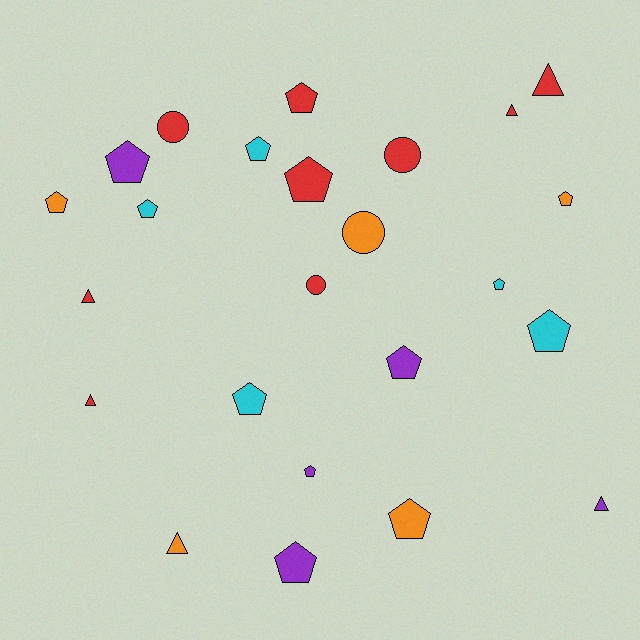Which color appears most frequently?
Red, with 9 objects.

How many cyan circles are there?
There are no cyan circles.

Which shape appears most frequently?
Pentagon, with 14 objects.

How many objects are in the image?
There are 24 objects.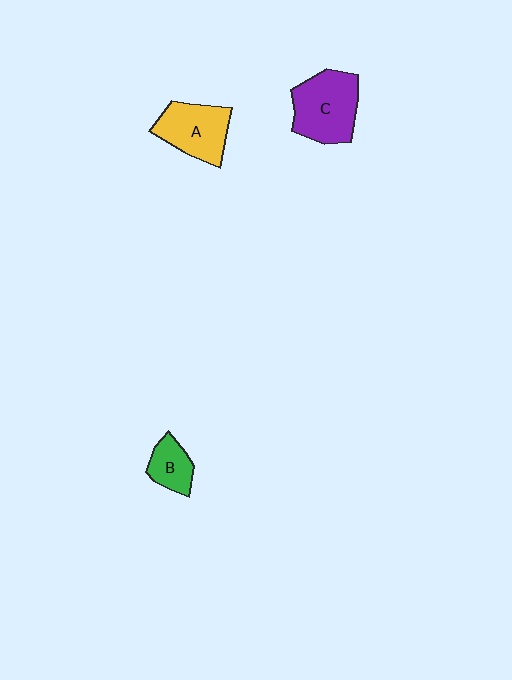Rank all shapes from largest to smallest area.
From largest to smallest: C (purple), A (yellow), B (green).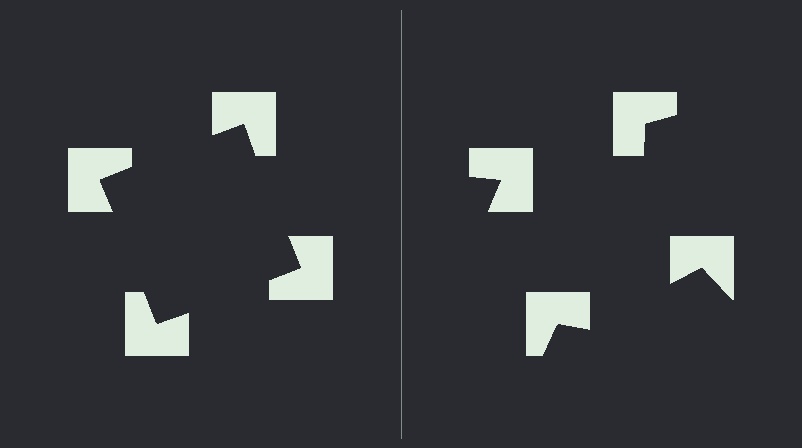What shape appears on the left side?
An illusory square.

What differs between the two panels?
The notched squares are positioned identically on both sides; only the wedge orientations differ. On the left they align to a square; on the right they are misaligned.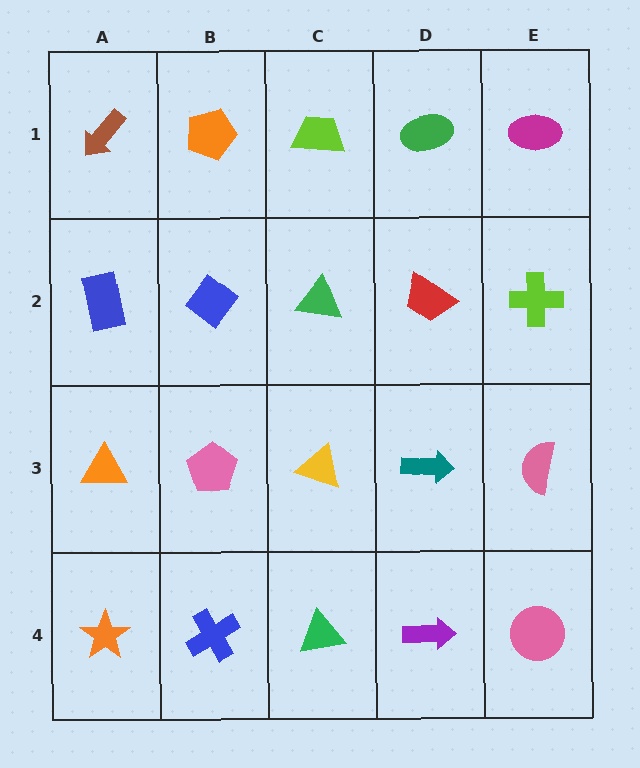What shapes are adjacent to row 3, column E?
A lime cross (row 2, column E), a pink circle (row 4, column E), a teal arrow (row 3, column D).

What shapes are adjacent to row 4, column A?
An orange triangle (row 3, column A), a blue cross (row 4, column B).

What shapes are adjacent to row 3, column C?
A green triangle (row 2, column C), a green triangle (row 4, column C), a pink pentagon (row 3, column B), a teal arrow (row 3, column D).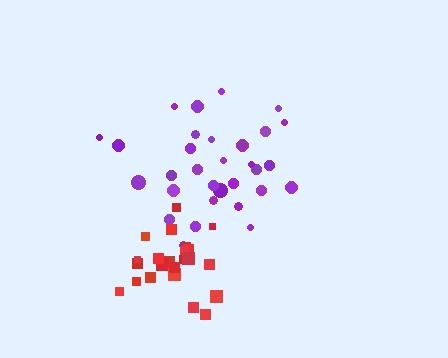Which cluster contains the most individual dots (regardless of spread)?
Purple (31).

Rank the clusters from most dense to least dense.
red, purple.